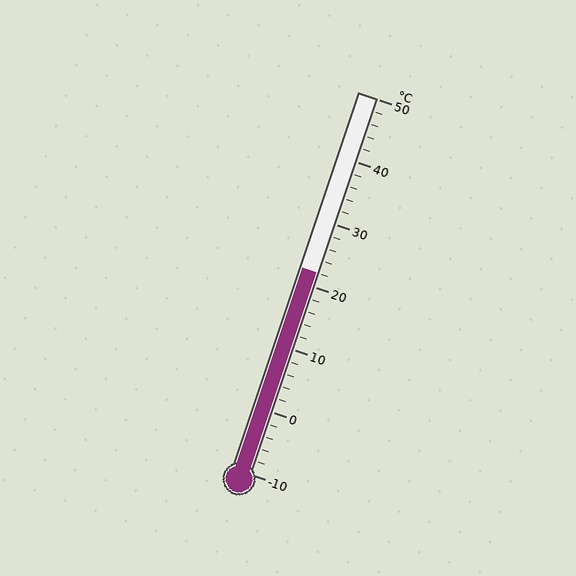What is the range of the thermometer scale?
The thermometer scale ranges from -10°C to 50°C.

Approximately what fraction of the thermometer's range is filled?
The thermometer is filled to approximately 55% of its range.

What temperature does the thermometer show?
The thermometer shows approximately 22°C.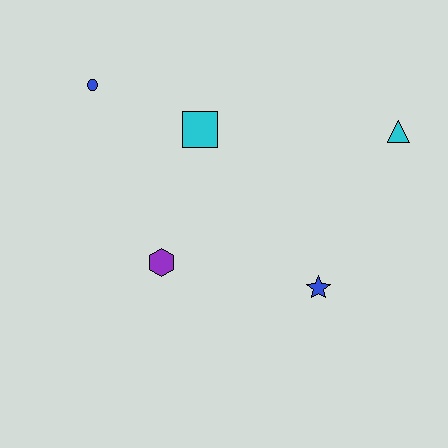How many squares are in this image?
There is 1 square.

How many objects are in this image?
There are 5 objects.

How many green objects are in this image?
There are no green objects.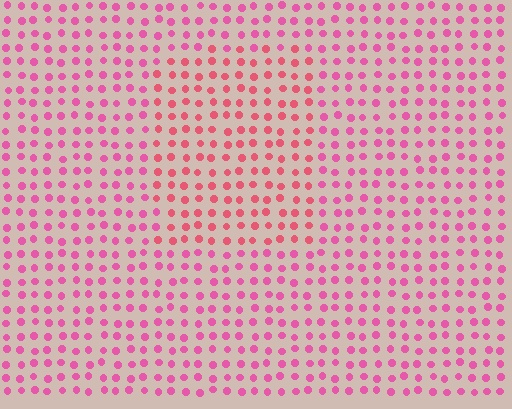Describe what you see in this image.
The image is filled with small pink elements in a uniform arrangement. A rectangle-shaped region is visible where the elements are tinted to a slightly different hue, forming a subtle color boundary.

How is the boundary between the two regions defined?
The boundary is defined purely by a slight shift in hue (about 23 degrees). Spacing, size, and orientation are identical on both sides.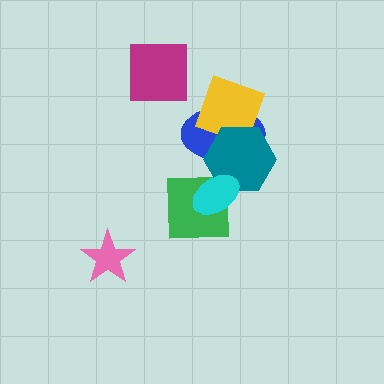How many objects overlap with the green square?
2 objects overlap with the green square.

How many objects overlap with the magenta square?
0 objects overlap with the magenta square.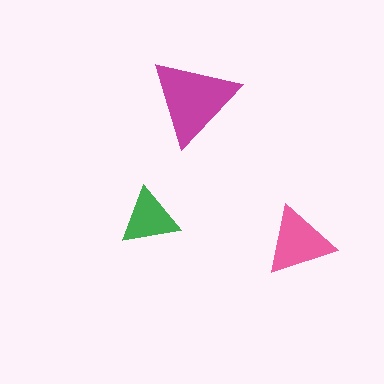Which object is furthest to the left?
The green triangle is leftmost.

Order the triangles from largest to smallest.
the magenta one, the pink one, the green one.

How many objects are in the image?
There are 3 objects in the image.